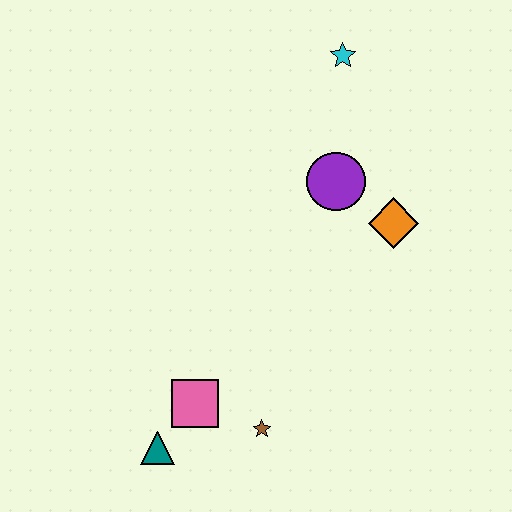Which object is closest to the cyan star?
The purple circle is closest to the cyan star.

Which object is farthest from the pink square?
The cyan star is farthest from the pink square.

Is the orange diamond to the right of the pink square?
Yes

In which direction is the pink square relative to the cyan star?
The pink square is below the cyan star.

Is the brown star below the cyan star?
Yes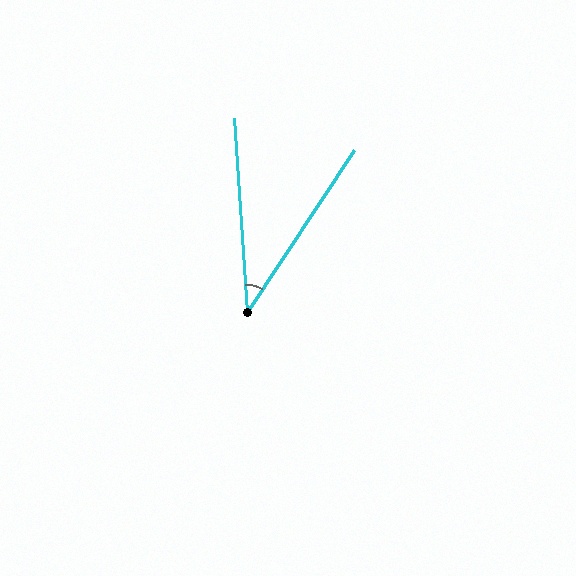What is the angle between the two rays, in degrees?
Approximately 37 degrees.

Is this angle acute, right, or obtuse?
It is acute.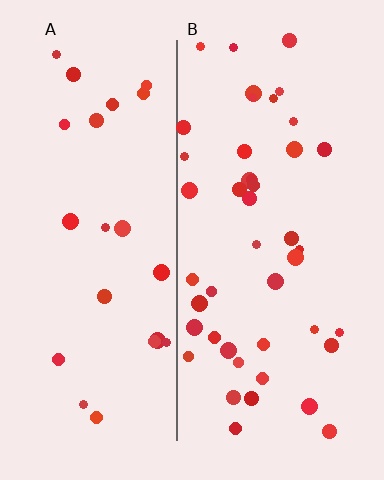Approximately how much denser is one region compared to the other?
Approximately 1.9× — region B over region A.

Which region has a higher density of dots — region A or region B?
B (the right).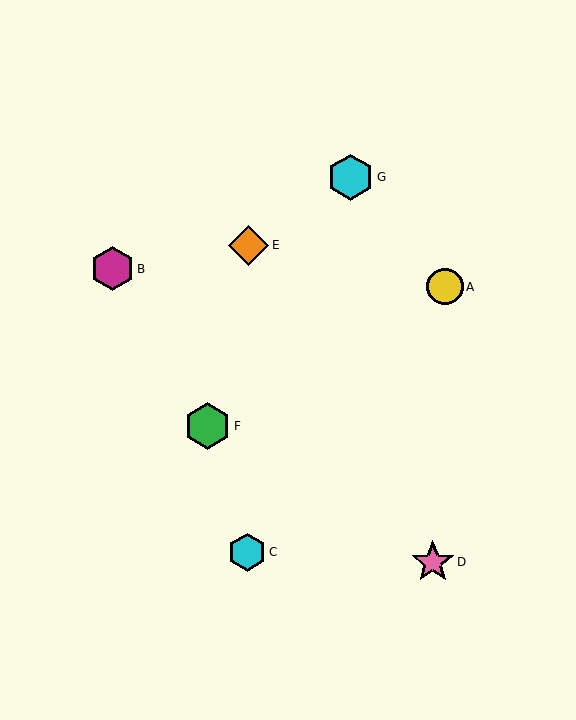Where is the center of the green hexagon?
The center of the green hexagon is at (208, 426).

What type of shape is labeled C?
Shape C is a cyan hexagon.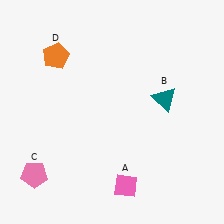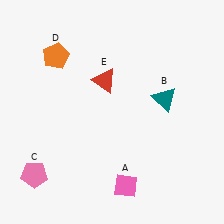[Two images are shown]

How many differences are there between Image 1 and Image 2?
There is 1 difference between the two images.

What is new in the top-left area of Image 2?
A red triangle (E) was added in the top-left area of Image 2.